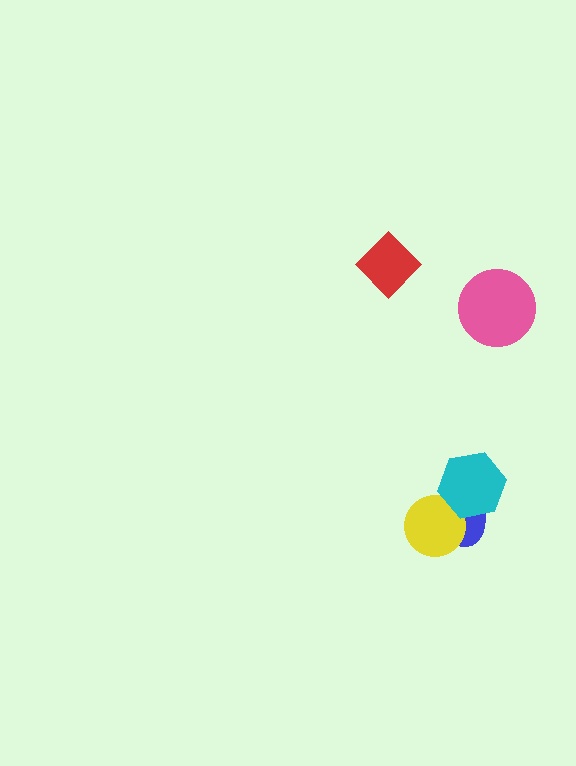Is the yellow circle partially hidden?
Yes, it is partially covered by another shape.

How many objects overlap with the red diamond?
0 objects overlap with the red diamond.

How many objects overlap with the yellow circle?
2 objects overlap with the yellow circle.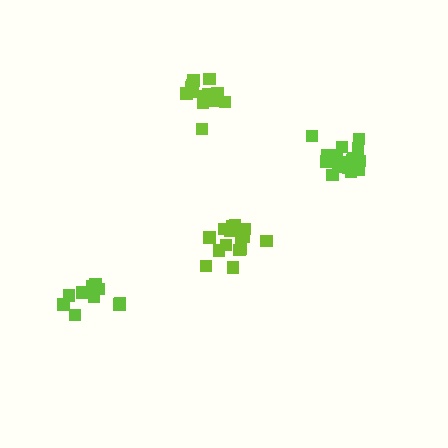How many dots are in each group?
Group 1: 17 dots, Group 2: 17 dots, Group 3: 13 dots, Group 4: 15 dots (62 total).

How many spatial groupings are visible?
There are 4 spatial groupings.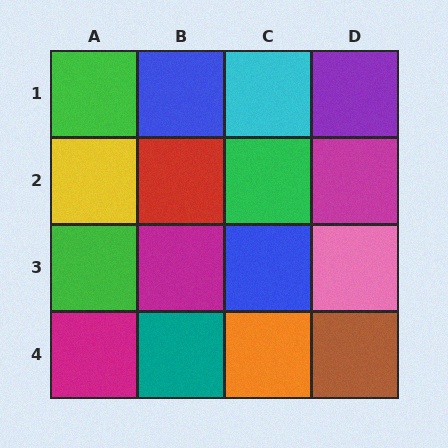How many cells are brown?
1 cell is brown.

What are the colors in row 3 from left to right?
Green, magenta, blue, pink.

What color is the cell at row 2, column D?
Magenta.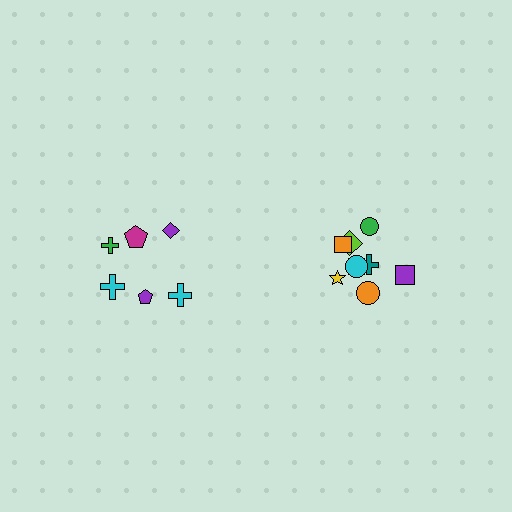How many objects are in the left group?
There are 6 objects.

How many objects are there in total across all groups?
There are 14 objects.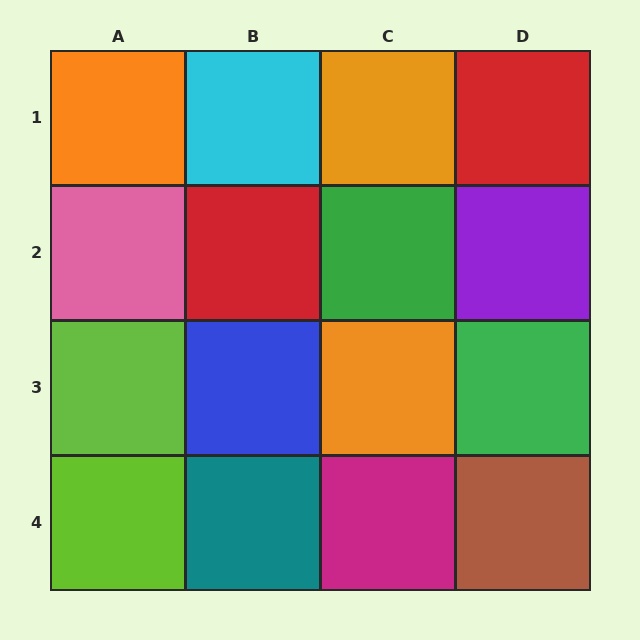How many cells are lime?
2 cells are lime.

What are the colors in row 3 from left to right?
Lime, blue, orange, green.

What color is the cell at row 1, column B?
Cyan.